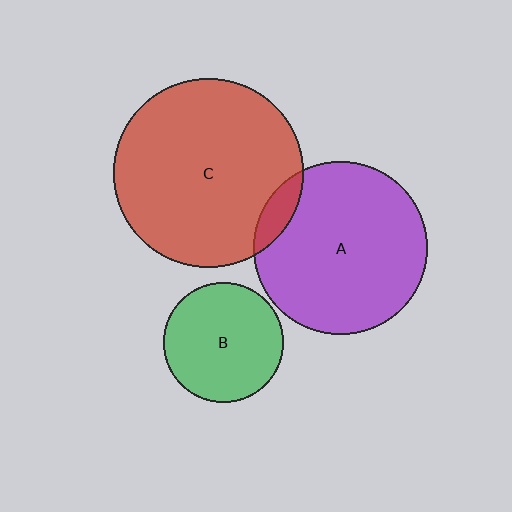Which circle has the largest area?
Circle C (red).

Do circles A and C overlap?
Yes.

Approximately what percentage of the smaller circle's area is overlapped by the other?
Approximately 10%.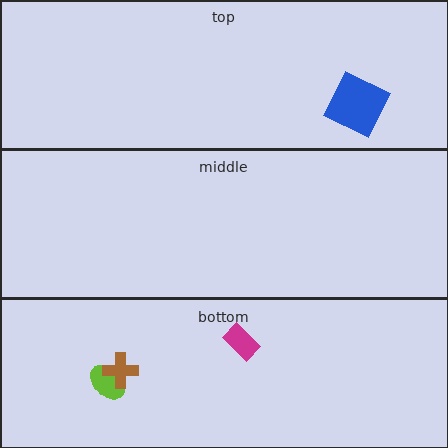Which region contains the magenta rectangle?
The bottom region.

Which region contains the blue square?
The top region.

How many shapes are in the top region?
1.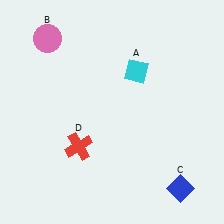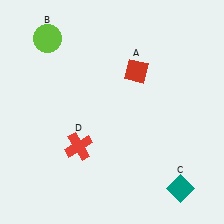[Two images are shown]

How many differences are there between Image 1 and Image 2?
There are 3 differences between the two images.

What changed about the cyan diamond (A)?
In Image 1, A is cyan. In Image 2, it changed to red.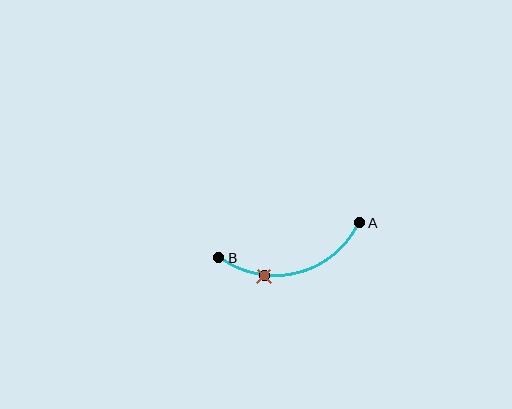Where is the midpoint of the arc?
The arc midpoint is the point on the curve farthest from the straight line joining A and B. It sits below that line.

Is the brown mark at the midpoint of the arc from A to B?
No. The brown mark lies on the arc but is closer to endpoint B. The arc midpoint would be at the point on the curve equidistant along the arc from both A and B.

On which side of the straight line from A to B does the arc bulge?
The arc bulges below the straight line connecting A and B.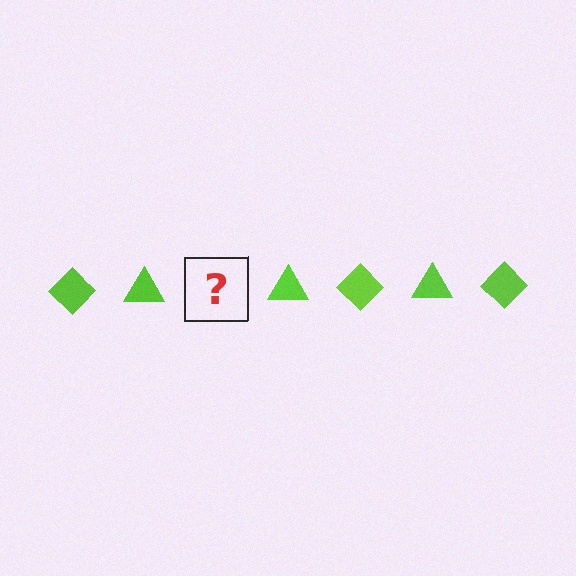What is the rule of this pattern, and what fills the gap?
The rule is that the pattern cycles through diamond, triangle shapes in lime. The gap should be filled with a lime diamond.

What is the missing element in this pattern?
The missing element is a lime diamond.